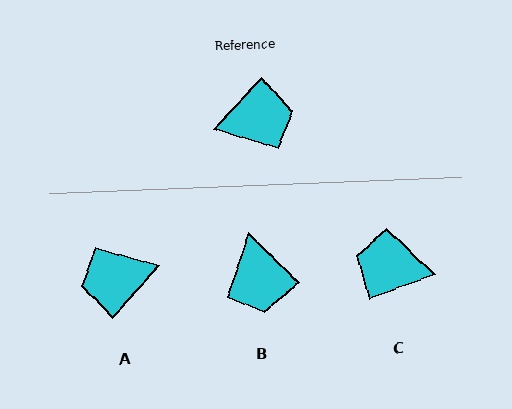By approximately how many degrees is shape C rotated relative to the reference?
Approximately 154 degrees counter-clockwise.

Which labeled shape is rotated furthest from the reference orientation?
A, about 179 degrees away.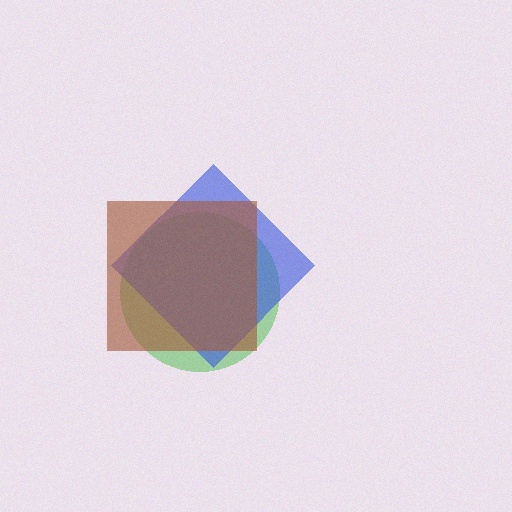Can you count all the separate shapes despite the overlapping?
Yes, there are 3 separate shapes.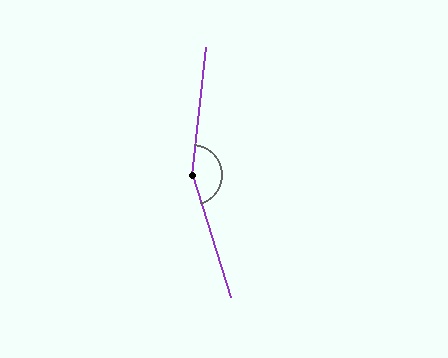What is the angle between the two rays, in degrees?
Approximately 157 degrees.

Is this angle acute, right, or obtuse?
It is obtuse.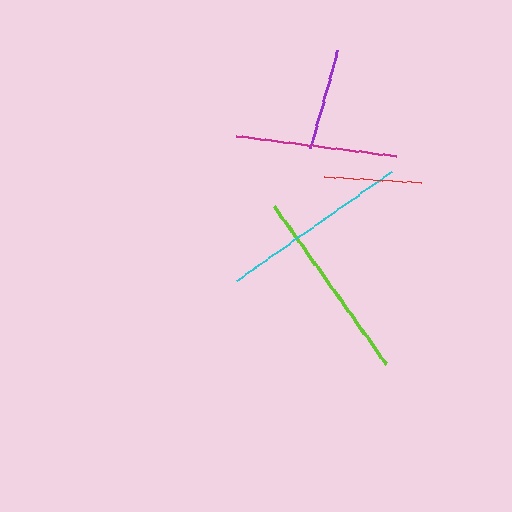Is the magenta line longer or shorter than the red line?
The magenta line is longer than the red line.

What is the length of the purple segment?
The purple segment is approximately 100 pixels long.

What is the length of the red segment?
The red segment is approximately 97 pixels long.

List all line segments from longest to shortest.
From longest to shortest: lime, cyan, magenta, purple, red.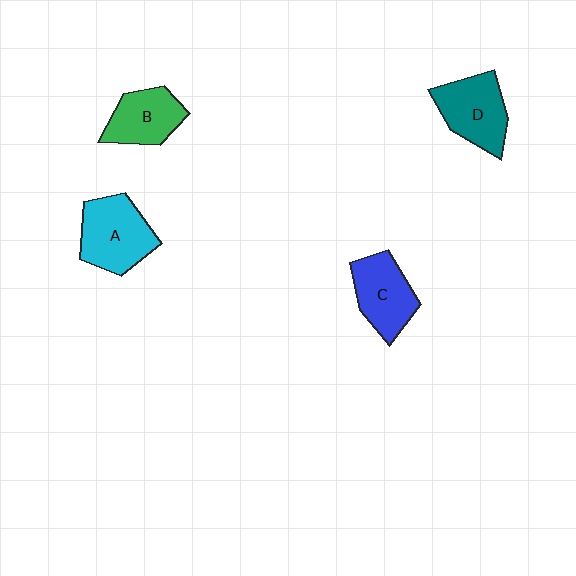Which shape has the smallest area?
Shape B (green).